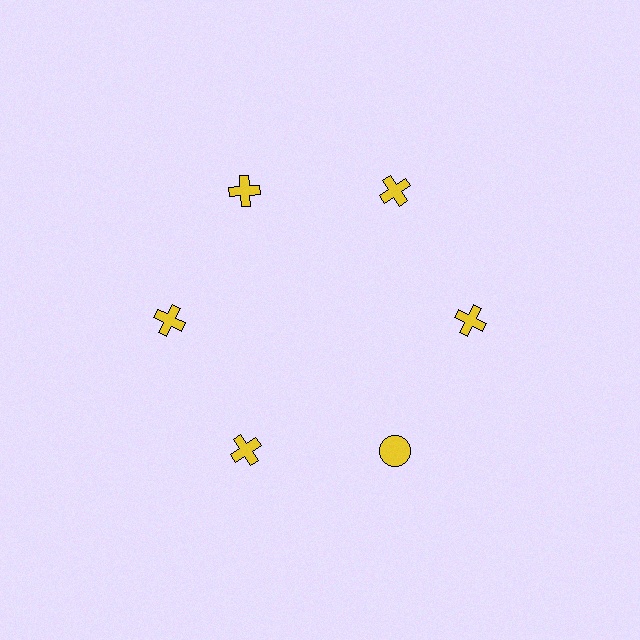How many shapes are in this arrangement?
There are 6 shapes arranged in a ring pattern.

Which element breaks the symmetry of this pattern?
The yellow circle at roughly the 5 o'clock position breaks the symmetry. All other shapes are yellow crosses.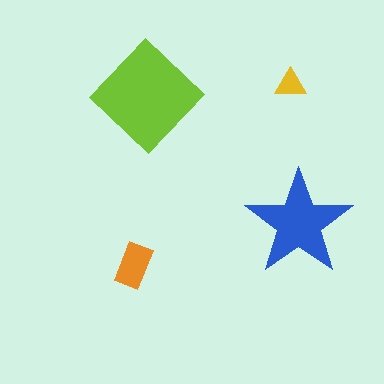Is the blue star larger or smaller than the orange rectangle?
Larger.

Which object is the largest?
The lime diamond.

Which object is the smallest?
The yellow triangle.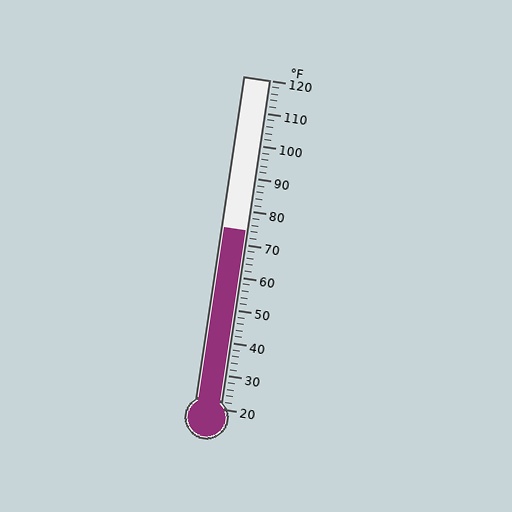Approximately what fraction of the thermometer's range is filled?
The thermometer is filled to approximately 55% of its range.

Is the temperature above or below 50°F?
The temperature is above 50°F.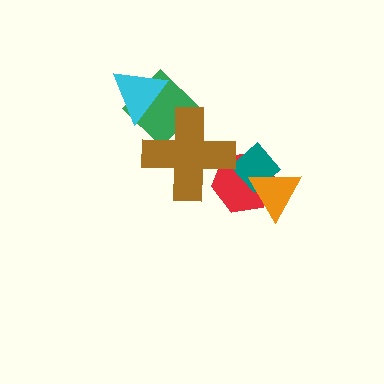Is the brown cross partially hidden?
No, no other shape covers it.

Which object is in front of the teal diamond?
The orange triangle is in front of the teal diamond.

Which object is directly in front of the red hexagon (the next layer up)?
The teal diamond is directly in front of the red hexagon.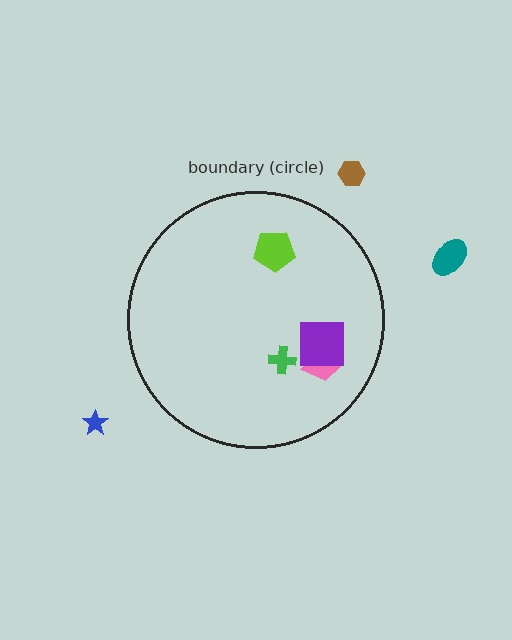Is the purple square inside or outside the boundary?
Inside.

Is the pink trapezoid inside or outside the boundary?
Inside.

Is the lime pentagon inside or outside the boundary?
Inside.